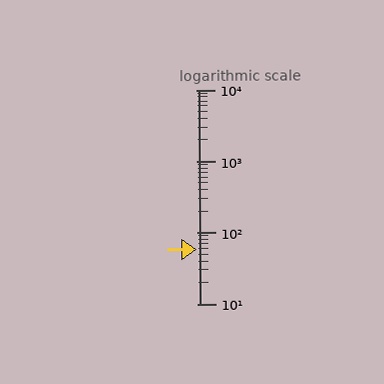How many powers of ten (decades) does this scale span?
The scale spans 3 decades, from 10 to 10000.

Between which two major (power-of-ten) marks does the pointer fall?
The pointer is between 10 and 100.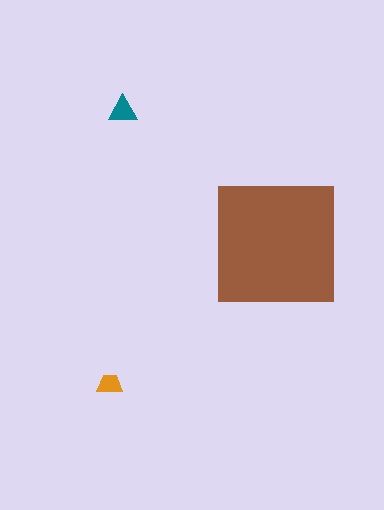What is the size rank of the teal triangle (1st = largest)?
2nd.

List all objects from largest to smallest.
The brown square, the teal triangle, the orange trapezoid.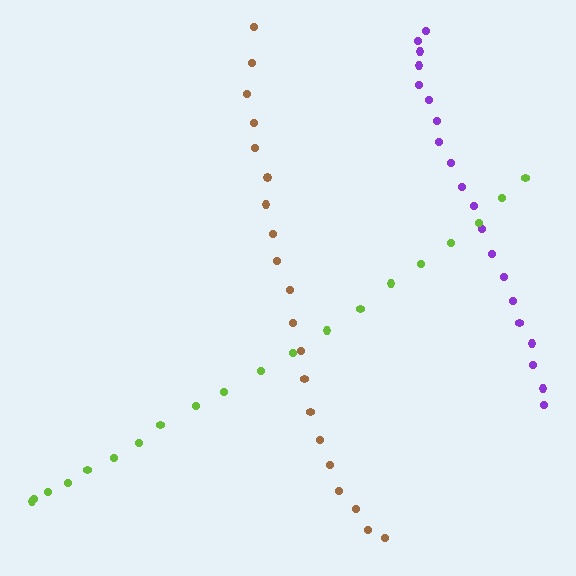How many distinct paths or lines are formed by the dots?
There are 3 distinct paths.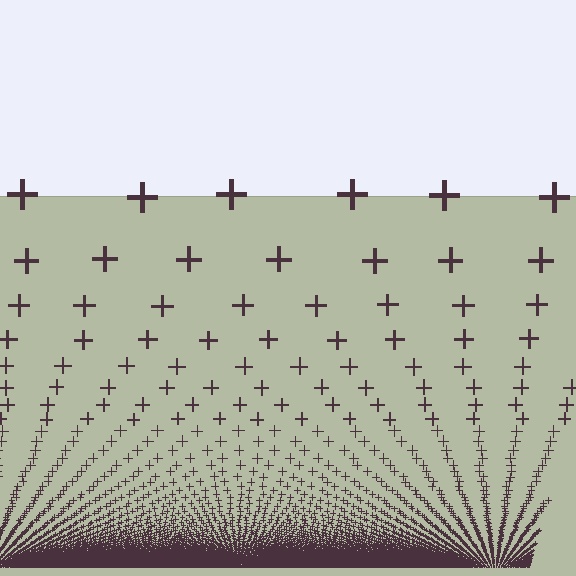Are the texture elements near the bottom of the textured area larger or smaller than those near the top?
Smaller. The gradient is inverted — elements near the bottom are smaller and denser.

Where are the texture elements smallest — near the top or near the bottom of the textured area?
Near the bottom.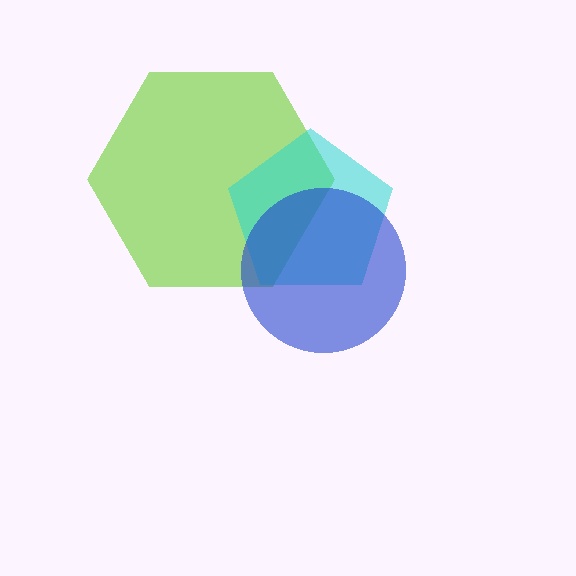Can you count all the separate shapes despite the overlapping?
Yes, there are 3 separate shapes.